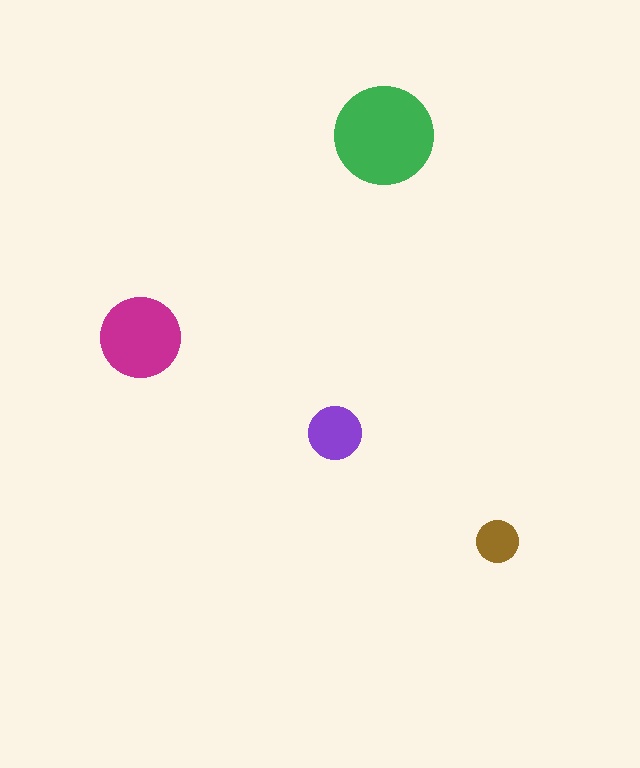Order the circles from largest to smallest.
the green one, the magenta one, the purple one, the brown one.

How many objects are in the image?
There are 4 objects in the image.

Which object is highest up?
The green circle is topmost.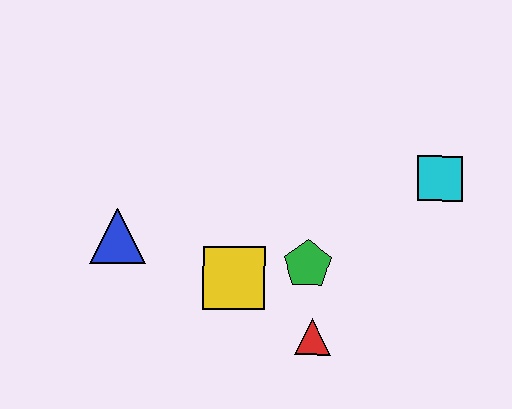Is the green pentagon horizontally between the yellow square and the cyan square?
Yes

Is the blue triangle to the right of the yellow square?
No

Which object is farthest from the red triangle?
The blue triangle is farthest from the red triangle.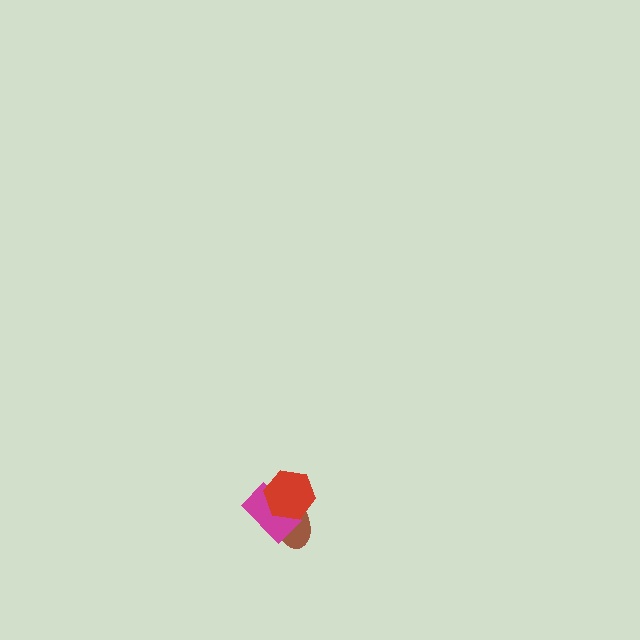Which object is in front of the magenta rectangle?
The red hexagon is in front of the magenta rectangle.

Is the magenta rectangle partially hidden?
Yes, it is partially covered by another shape.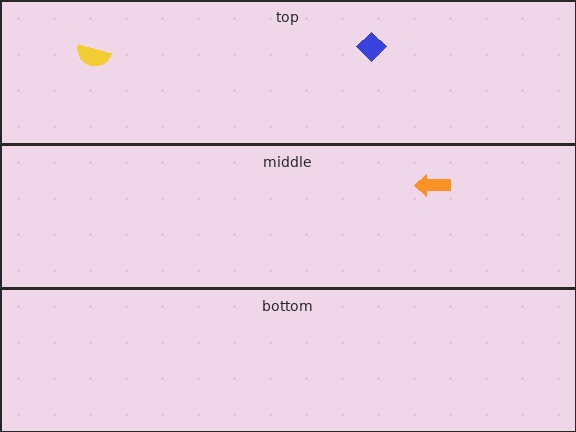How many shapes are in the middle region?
1.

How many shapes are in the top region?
2.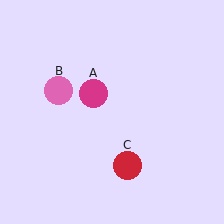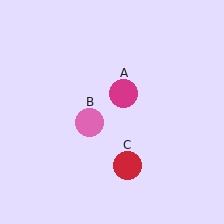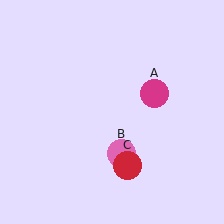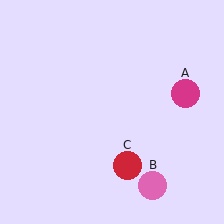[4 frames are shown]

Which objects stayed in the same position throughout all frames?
Red circle (object C) remained stationary.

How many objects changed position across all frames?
2 objects changed position: magenta circle (object A), pink circle (object B).